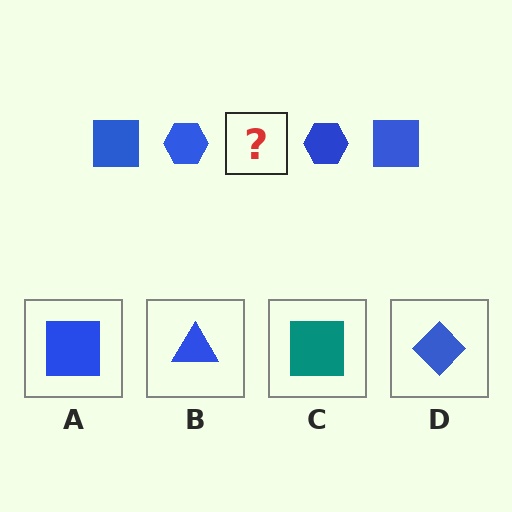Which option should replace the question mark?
Option A.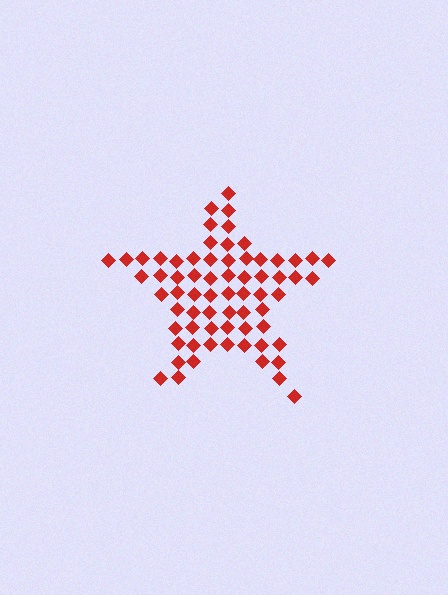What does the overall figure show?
The overall figure shows a star.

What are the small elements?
The small elements are diamonds.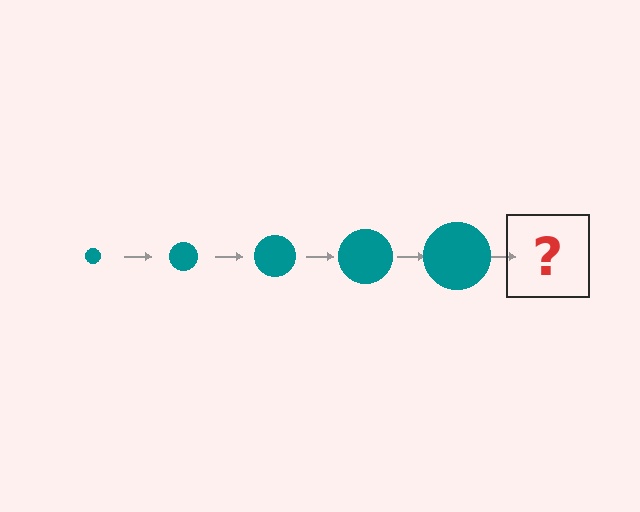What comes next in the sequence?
The next element should be a teal circle, larger than the previous one.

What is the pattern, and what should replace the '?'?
The pattern is that the circle gets progressively larger each step. The '?' should be a teal circle, larger than the previous one.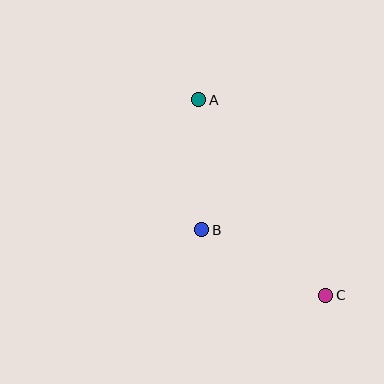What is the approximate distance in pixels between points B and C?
The distance between B and C is approximately 140 pixels.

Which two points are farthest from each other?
Points A and C are farthest from each other.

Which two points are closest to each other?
Points A and B are closest to each other.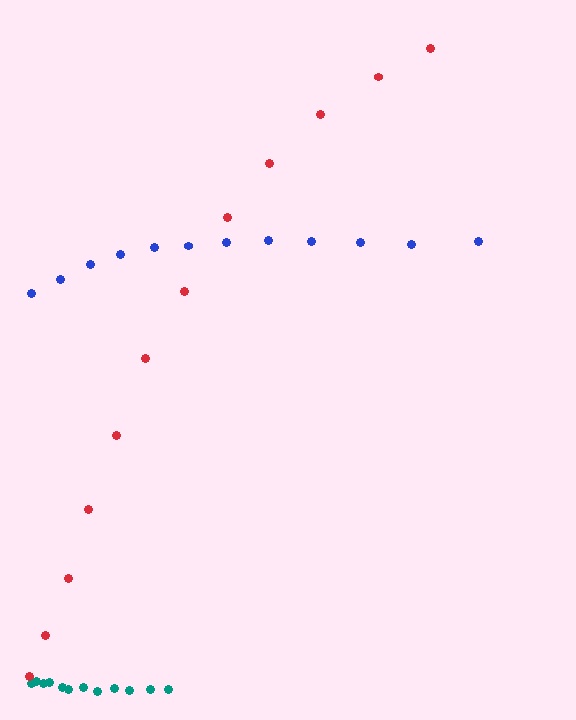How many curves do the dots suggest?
There are 3 distinct paths.